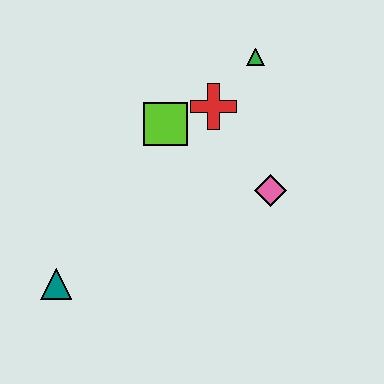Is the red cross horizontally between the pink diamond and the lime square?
Yes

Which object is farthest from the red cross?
The teal triangle is farthest from the red cross.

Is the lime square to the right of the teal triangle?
Yes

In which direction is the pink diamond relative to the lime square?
The pink diamond is to the right of the lime square.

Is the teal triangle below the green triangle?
Yes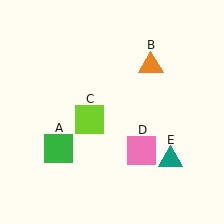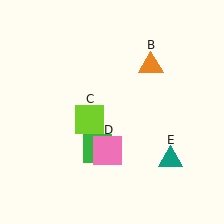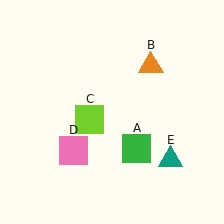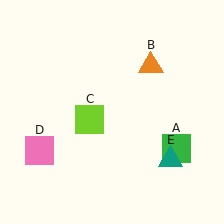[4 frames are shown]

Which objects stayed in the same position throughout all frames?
Orange triangle (object B) and lime square (object C) and teal triangle (object E) remained stationary.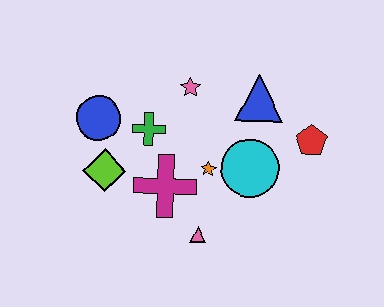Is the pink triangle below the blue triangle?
Yes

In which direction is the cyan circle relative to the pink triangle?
The cyan circle is above the pink triangle.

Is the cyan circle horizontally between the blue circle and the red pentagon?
Yes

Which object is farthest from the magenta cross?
The red pentagon is farthest from the magenta cross.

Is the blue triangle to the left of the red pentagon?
Yes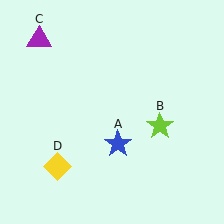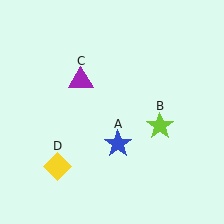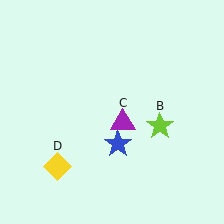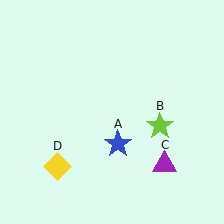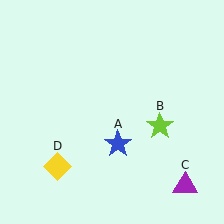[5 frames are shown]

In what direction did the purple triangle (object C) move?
The purple triangle (object C) moved down and to the right.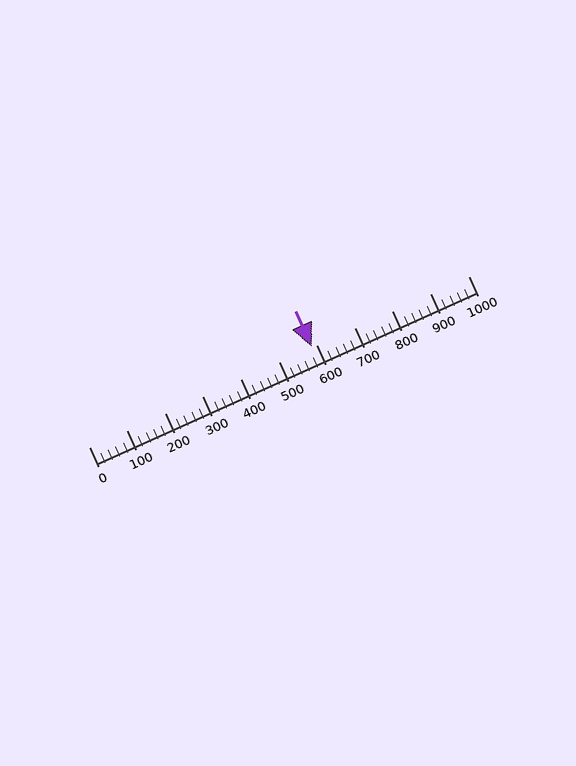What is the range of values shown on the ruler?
The ruler shows values from 0 to 1000.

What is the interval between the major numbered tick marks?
The major tick marks are spaced 100 units apart.